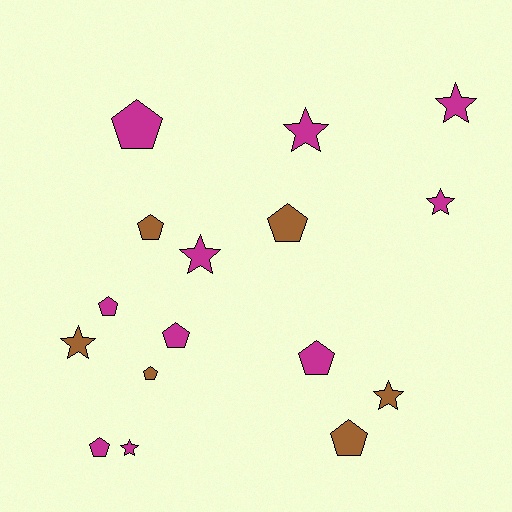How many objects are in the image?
There are 16 objects.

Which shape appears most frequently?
Pentagon, with 9 objects.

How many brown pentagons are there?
There are 4 brown pentagons.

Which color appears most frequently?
Magenta, with 10 objects.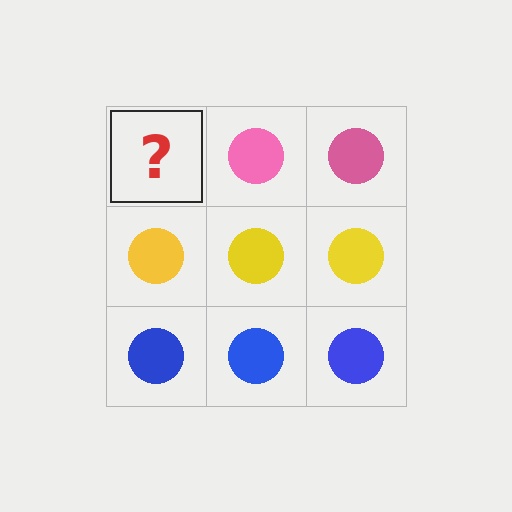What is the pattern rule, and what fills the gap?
The rule is that each row has a consistent color. The gap should be filled with a pink circle.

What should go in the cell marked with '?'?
The missing cell should contain a pink circle.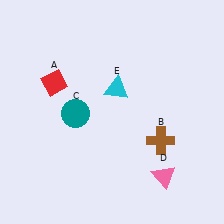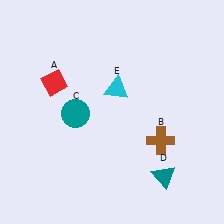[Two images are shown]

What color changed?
The triangle (D) changed from pink in Image 1 to teal in Image 2.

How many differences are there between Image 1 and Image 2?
There is 1 difference between the two images.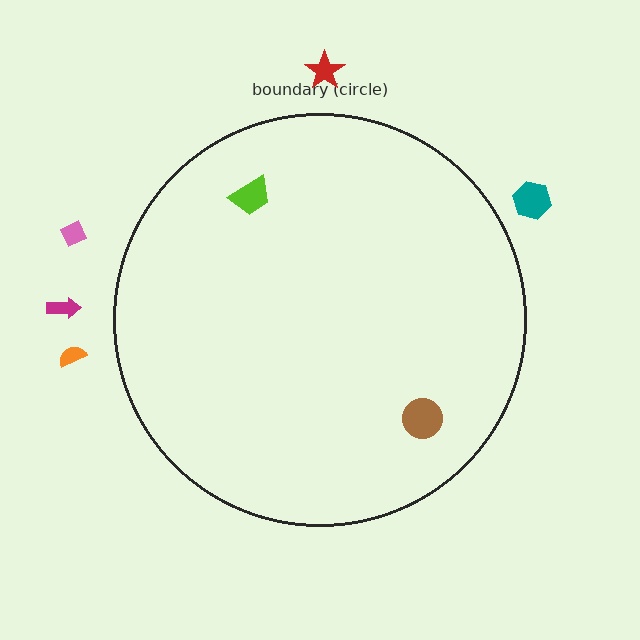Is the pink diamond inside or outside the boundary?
Outside.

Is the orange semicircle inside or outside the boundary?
Outside.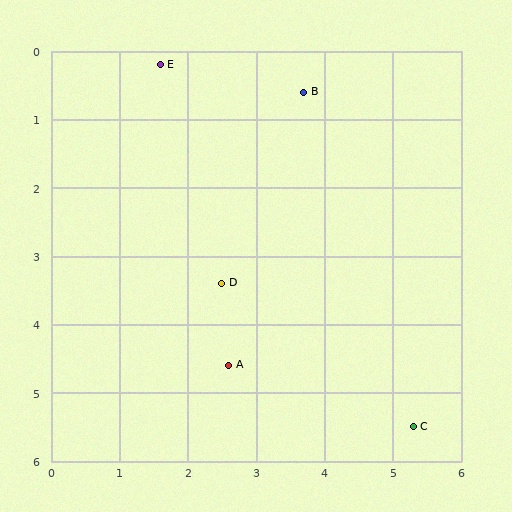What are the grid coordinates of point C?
Point C is at approximately (5.3, 5.5).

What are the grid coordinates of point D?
Point D is at approximately (2.5, 3.4).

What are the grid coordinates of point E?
Point E is at approximately (1.6, 0.2).